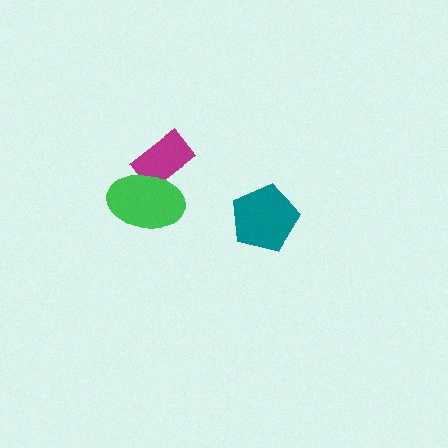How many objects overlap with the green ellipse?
1 object overlaps with the green ellipse.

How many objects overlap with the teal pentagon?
0 objects overlap with the teal pentagon.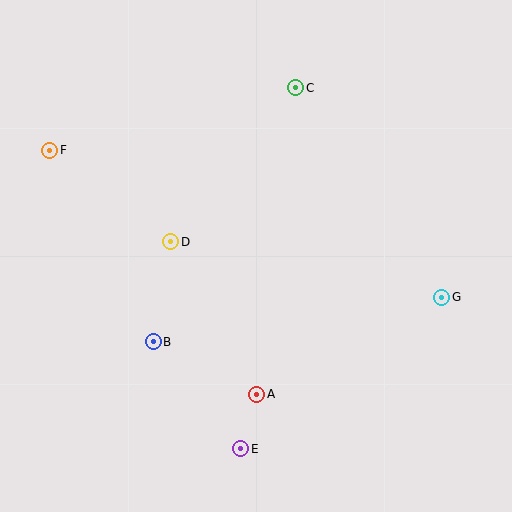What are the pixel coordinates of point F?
Point F is at (50, 150).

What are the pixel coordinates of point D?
Point D is at (171, 242).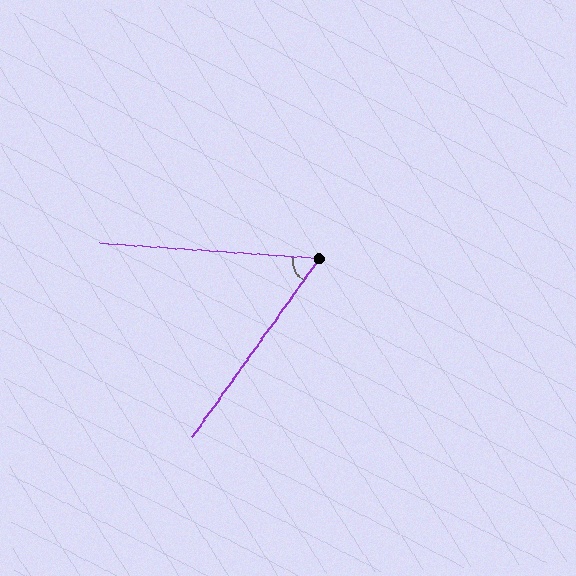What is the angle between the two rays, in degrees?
Approximately 59 degrees.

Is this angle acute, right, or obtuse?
It is acute.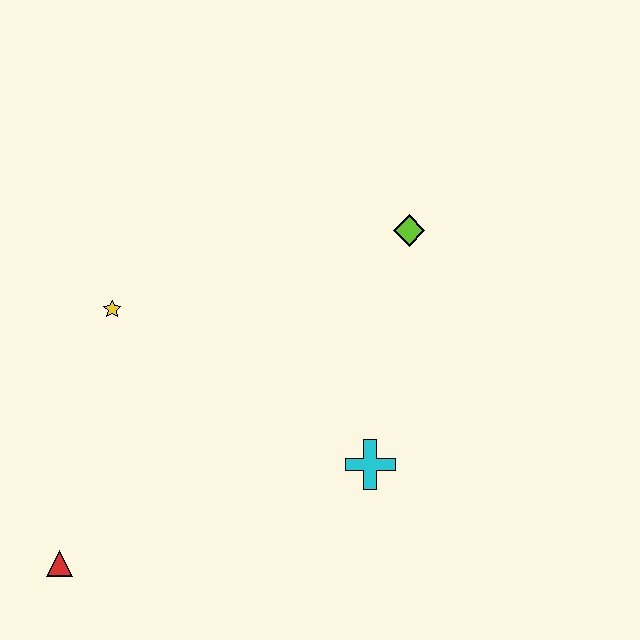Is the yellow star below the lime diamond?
Yes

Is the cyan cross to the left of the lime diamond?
Yes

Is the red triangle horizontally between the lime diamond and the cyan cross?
No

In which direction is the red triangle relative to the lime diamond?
The red triangle is to the left of the lime diamond.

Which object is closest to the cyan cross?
The lime diamond is closest to the cyan cross.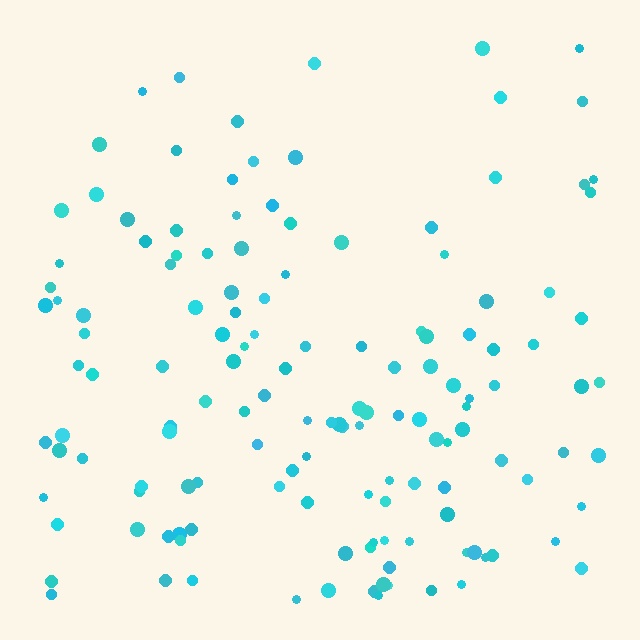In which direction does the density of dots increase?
From top to bottom, with the bottom side densest.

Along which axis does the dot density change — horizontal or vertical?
Vertical.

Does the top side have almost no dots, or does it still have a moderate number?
Still a moderate number, just noticeably fewer than the bottom.